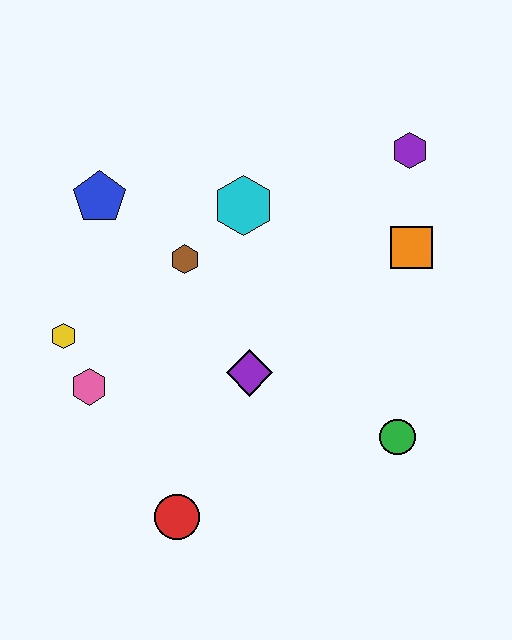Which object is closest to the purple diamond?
The brown hexagon is closest to the purple diamond.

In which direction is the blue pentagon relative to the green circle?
The blue pentagon is to the left of the green circle.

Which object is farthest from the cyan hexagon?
The red circle is farthest from the cyan hexagon.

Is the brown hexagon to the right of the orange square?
No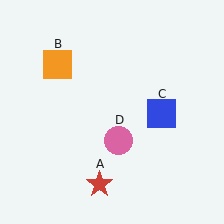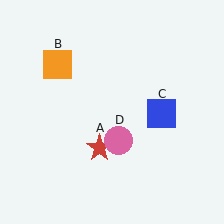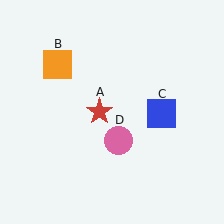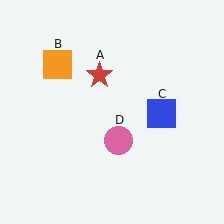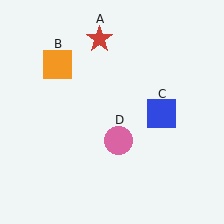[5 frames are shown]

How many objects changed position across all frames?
1 object changed position: red star (object A).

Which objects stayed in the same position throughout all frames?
Orange square (object B) and blue square (object C) and pink circle (object D) remained stationary.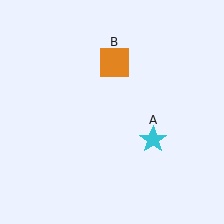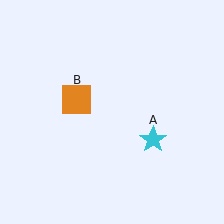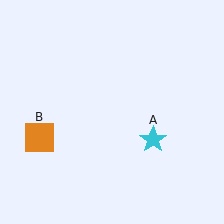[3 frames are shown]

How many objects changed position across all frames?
1 object changed position: orange square (object B).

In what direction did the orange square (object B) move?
The orange square (object B) moved down and to the left.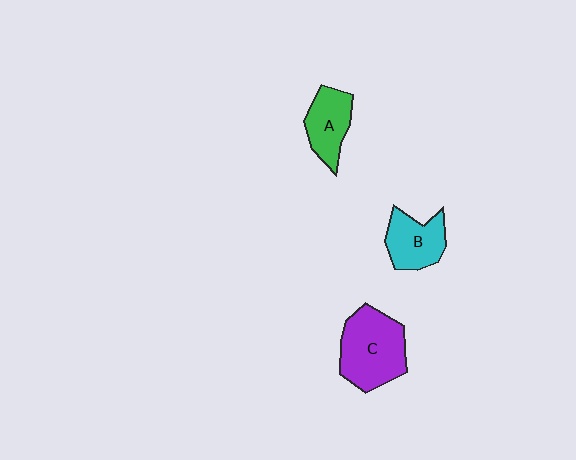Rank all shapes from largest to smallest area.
From largest to smallest: C (purple), B (cyan), A (green).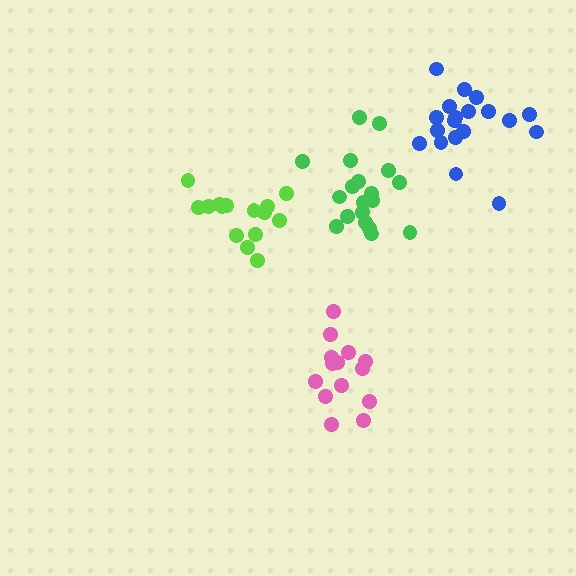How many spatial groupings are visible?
There are 4 spatial groupings.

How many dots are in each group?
Group 1: 19 dots, Group 2: 19 dots, Group 3: 14 dots, Group 4: 15 dots (67 total).